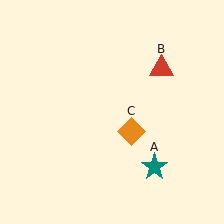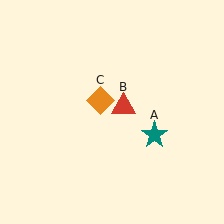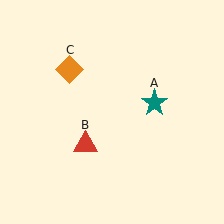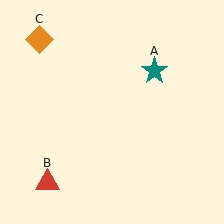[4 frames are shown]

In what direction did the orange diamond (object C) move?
The orange diamond (object C) moved up and to the left.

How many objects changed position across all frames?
3 objects changed position: teal star (object A), red triangle (object B), orange diamond (object C).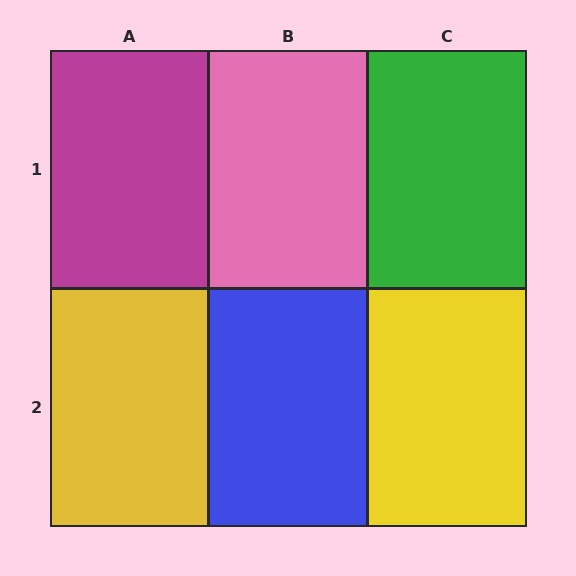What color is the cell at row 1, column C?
Green.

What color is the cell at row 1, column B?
Pink.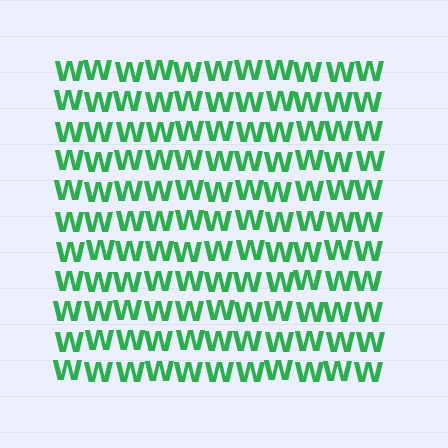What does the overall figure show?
The overall figure shows a square.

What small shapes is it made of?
It is made of small letter W's.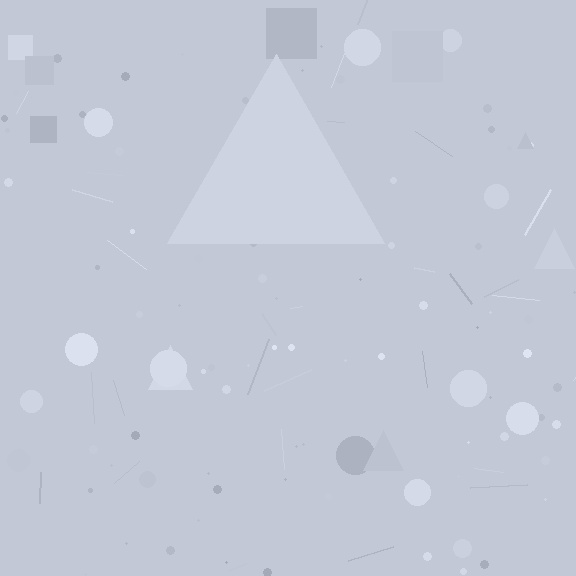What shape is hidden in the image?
A triangle is hidden in the image.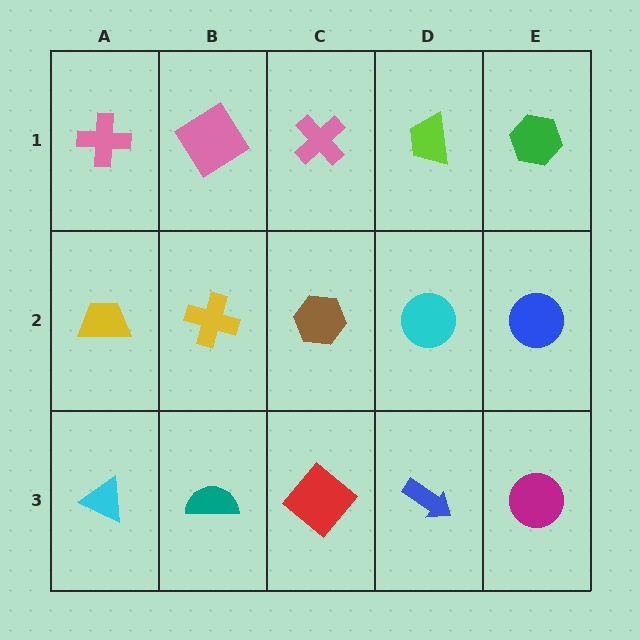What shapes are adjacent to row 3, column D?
A cyan circle (row 2, column D), a red diamond (row 3, column C), a magenta circle (row 3, column E).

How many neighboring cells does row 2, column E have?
3.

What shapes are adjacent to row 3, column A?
A yellow trapezoid (row 2, column A), a teal semicircle (row 3, column B).